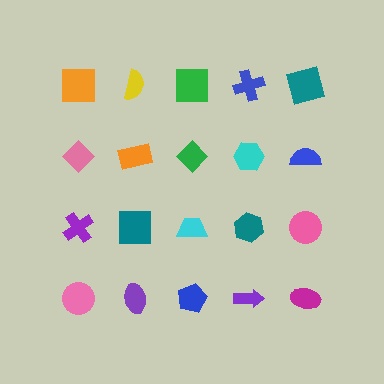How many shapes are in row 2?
5 shapes.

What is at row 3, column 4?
A teal hexagon.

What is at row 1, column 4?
A blue cross.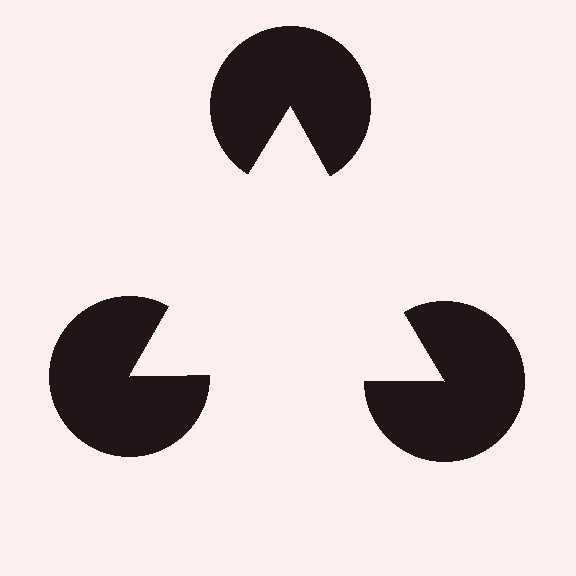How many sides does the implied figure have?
3 sides.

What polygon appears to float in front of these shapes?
An illusory triangle — its edges are inferred from the aligned wedge cuts in the pac-man discs, not physically drawn.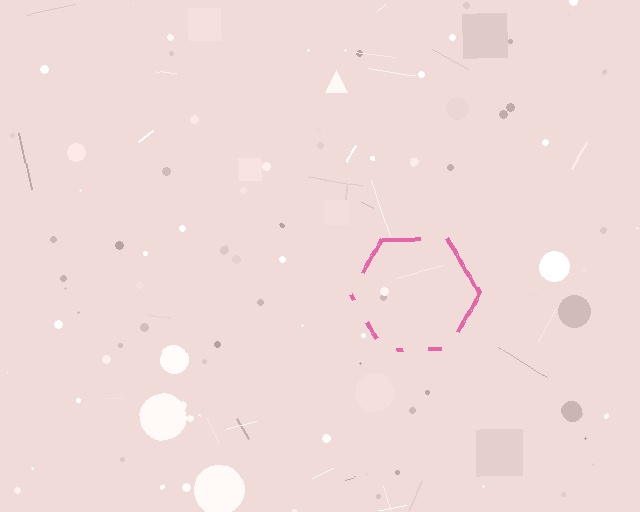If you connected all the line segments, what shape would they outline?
They would outline a hexagon.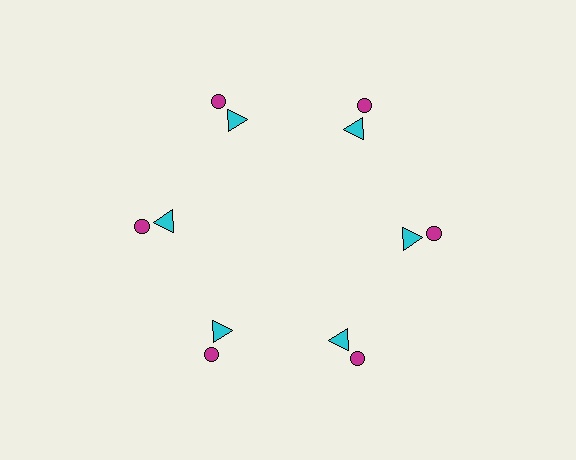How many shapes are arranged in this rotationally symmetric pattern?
There are 12 shapes, arranged in 6 groups of 2.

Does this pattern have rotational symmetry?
Yes, this pattern has 6-fold rotational symmetry. It looks the same after rotating 60 degrees around the center.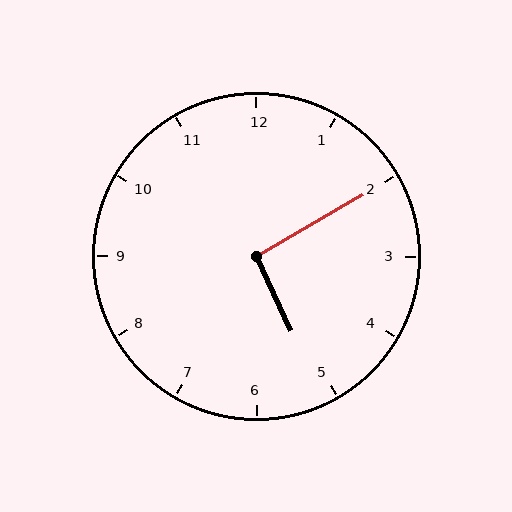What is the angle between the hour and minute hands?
Approximately 95 degrees.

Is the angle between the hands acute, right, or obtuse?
It is right.